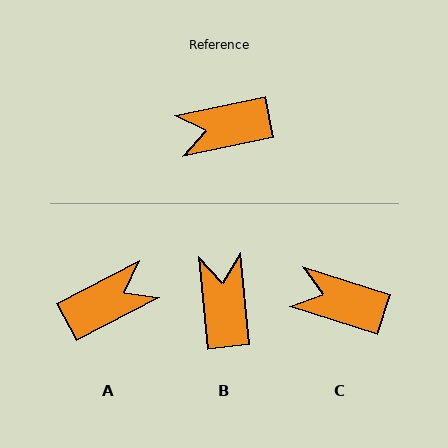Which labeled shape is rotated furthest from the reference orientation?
A, about 164 degrees away.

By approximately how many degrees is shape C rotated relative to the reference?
Approximately 29 degrees clockwise.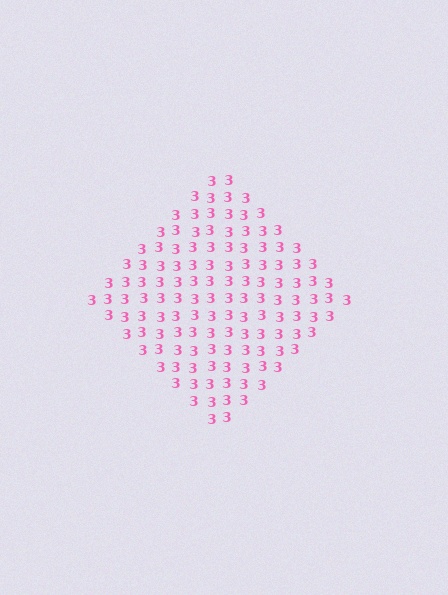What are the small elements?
The small elements are digit 3's.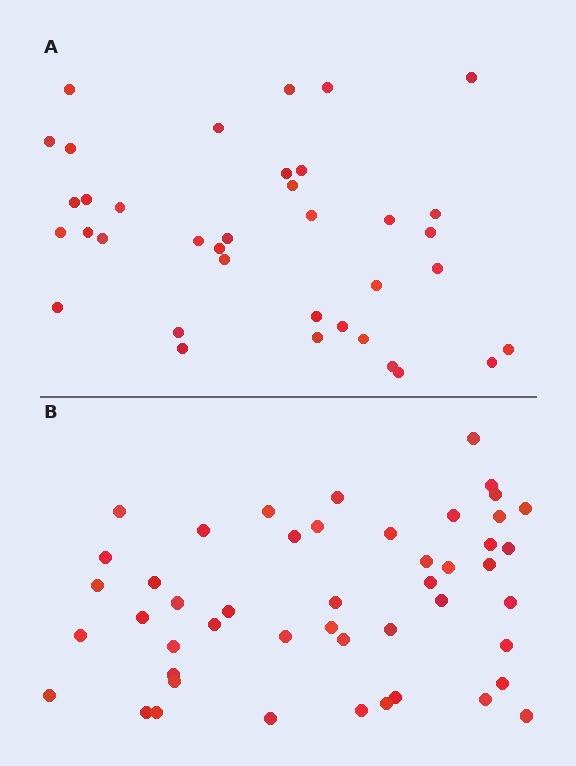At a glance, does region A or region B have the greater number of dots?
Region B (the bottom region) has more dots.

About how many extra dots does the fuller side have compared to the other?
Region B has roughly 12 or so more dots than region A.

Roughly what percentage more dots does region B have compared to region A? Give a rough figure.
About 30% more.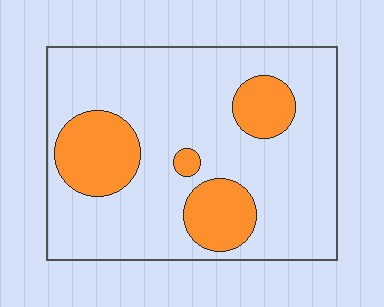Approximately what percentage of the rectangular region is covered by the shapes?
Approximately 20%.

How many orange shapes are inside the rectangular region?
4.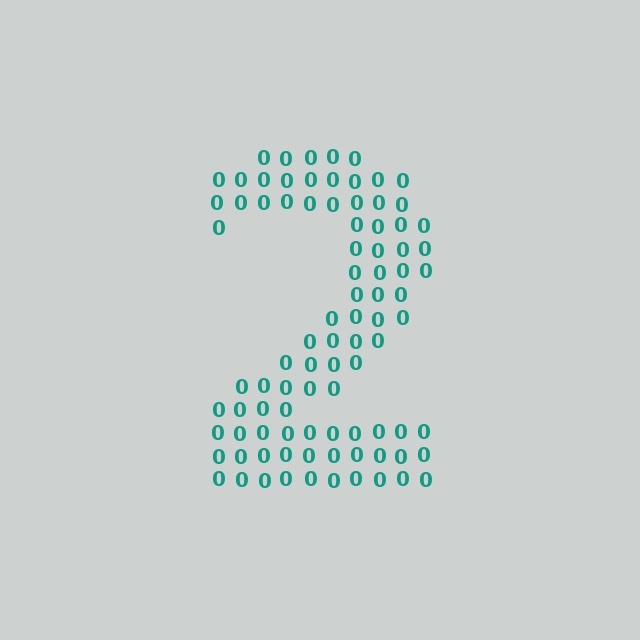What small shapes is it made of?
It is made of small digit 0's.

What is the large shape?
The large shape is the digit 2.